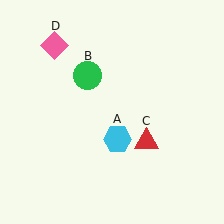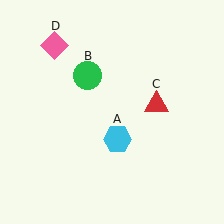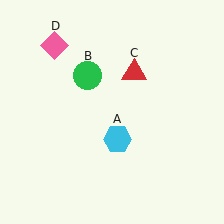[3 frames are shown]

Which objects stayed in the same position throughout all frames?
Cyan hexagon (object A) and green circle (object B) and pink diamond (object D) remained stationary.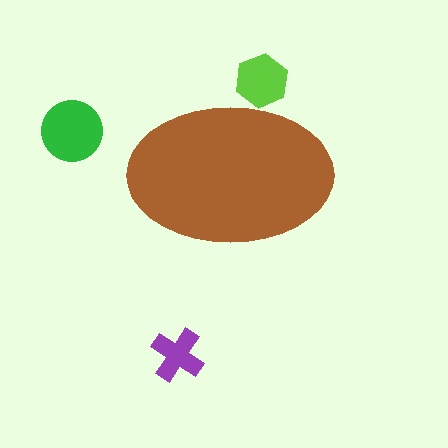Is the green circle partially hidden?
No, the green circle is fully visible.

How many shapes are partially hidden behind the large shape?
1 shape is partially hidden.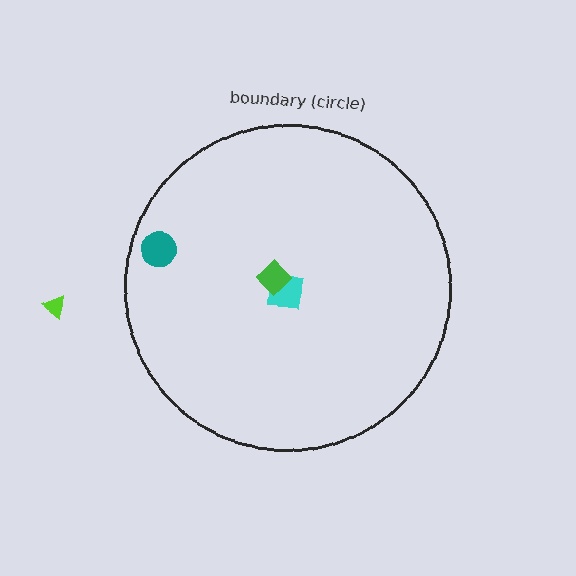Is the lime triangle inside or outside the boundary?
Outside.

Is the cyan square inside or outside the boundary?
Inside.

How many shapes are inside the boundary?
3 inside, 1 outside.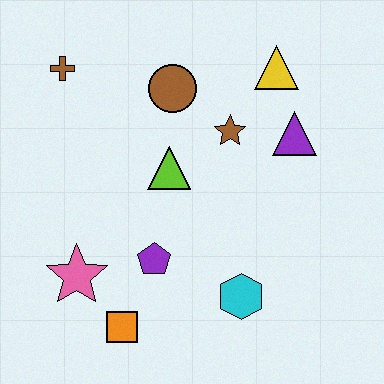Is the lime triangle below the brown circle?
Yes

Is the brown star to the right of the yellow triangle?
No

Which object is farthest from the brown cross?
The cyan hexagon is farthest from the brown cross.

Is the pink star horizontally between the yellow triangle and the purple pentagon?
No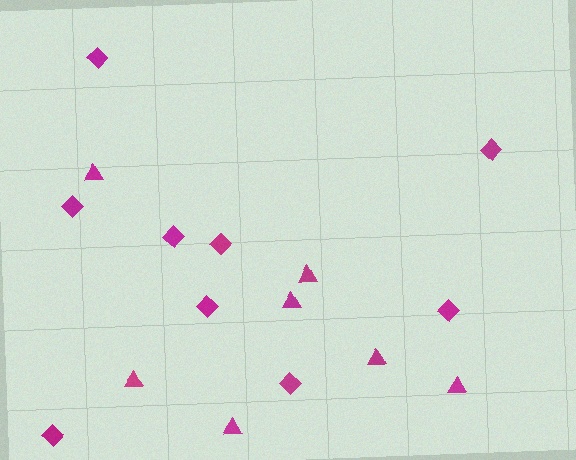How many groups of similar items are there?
There are 2 groups: one group of diamonds (9) and one group of triangles (7).